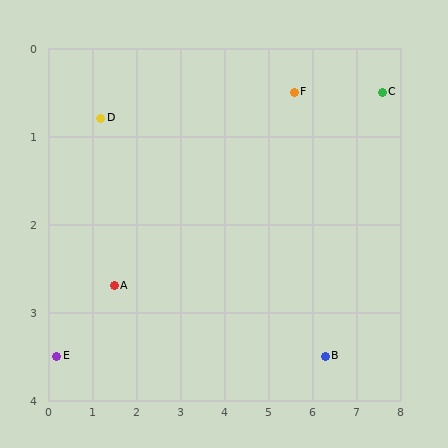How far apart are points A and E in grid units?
Points A and E are about 1.5 grid units apart.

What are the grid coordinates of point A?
Point A is at approximately (1.5, 2.7).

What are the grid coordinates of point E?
Point E is at approximately (0.2, 3.5).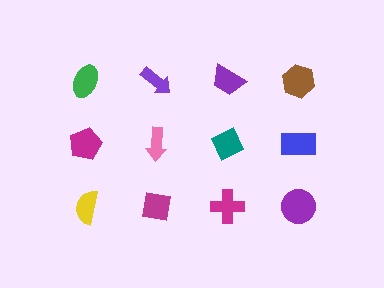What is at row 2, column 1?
A magenta pentagon.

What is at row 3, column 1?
A yellow semicircle.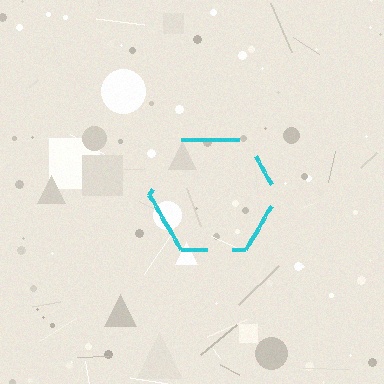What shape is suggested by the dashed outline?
The dashed outline suggests a hexagon.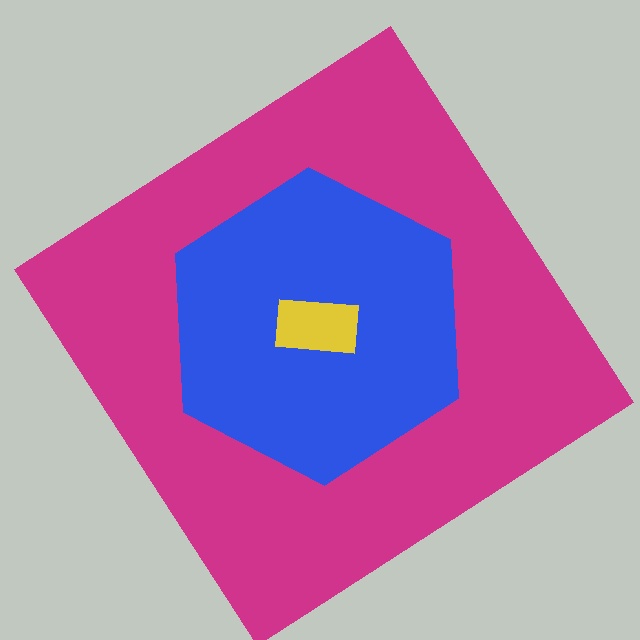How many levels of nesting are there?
3.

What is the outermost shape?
The magenta diamond.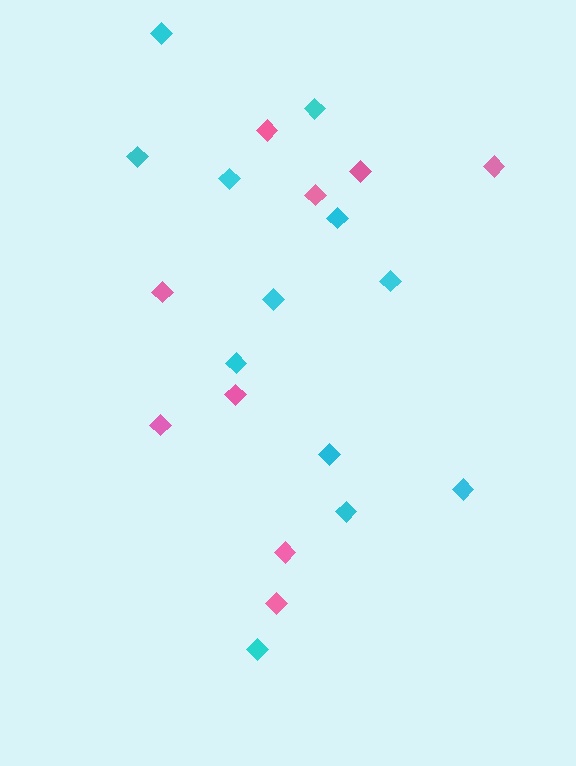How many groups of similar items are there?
There are 2 groups: one group of pink diamonds (9) and one group of cyan diamonds (12).